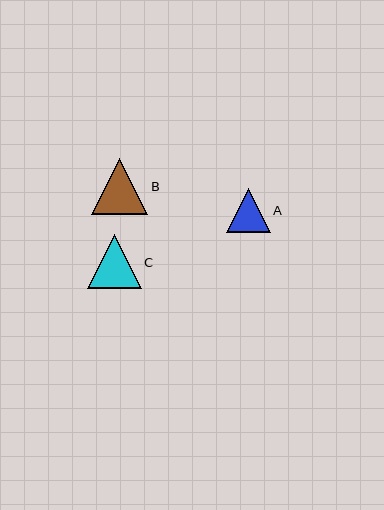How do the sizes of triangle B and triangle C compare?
Triangle B and triangle C are approximately the same size.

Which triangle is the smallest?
Triangle A is the smallest with a size of approximately 44 pixels.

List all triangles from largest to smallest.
From largest to smallest: B, C, A.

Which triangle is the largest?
Triangle B is the largest with a size of approximately 56 pixels.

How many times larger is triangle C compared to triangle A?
Triangle C is approximately 1.2 times the size of triangle A.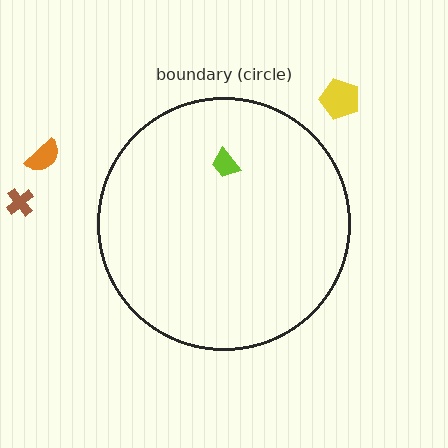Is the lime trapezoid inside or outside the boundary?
Inside.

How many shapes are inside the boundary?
1 inside, 3 outside.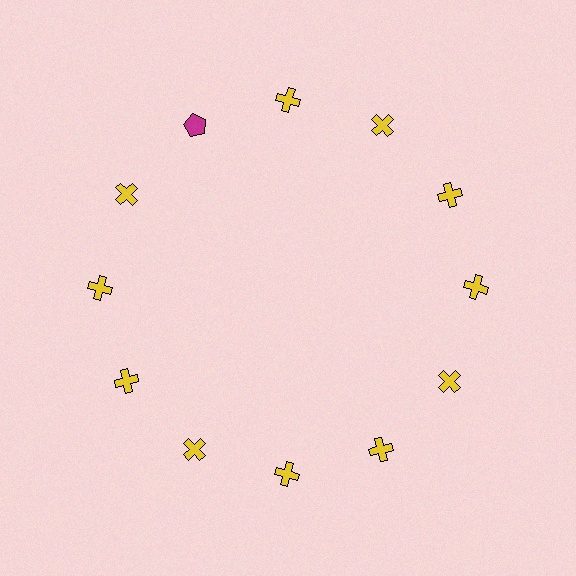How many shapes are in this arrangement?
There are 12 shapes arranged in a ring pattern.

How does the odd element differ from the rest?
It differs in both color (magenta instead of yellow) and shape (pentagon instead of cross).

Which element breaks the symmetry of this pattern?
The magenta pentagon at roughly the 11 o'clock position breaks the symmetry. All other shapes are yellow crosses.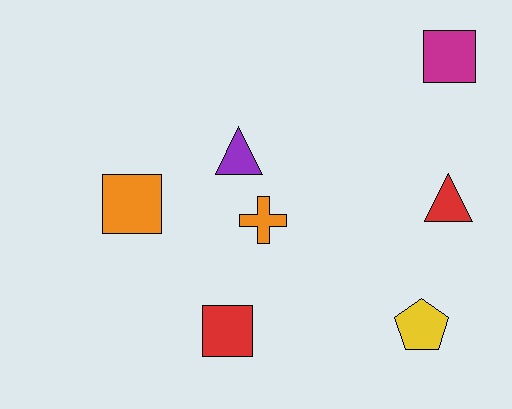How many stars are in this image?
There are no stars.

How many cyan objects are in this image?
There are no cyan objects.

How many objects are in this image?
There are 7 objects.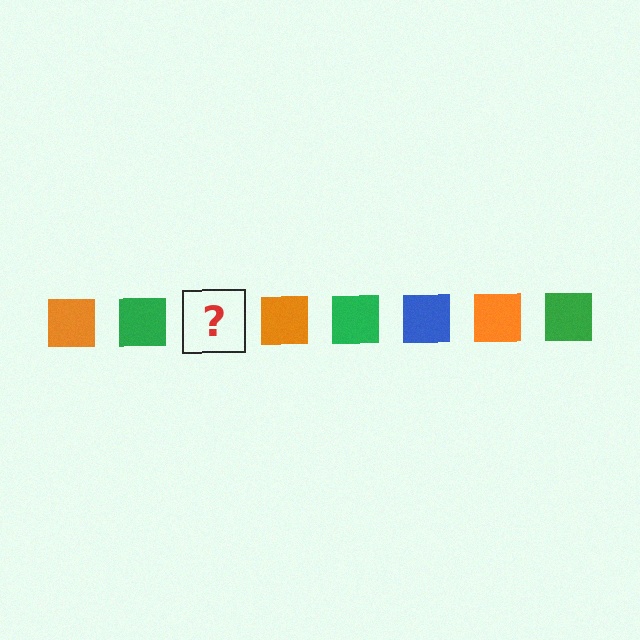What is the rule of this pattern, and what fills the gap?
The rule is that the pattern cycles through orange, green, blue squares. The gap should be filled with a blue square.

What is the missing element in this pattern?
The missing element is a blue square.